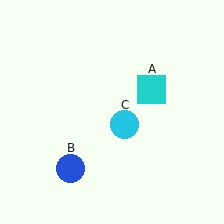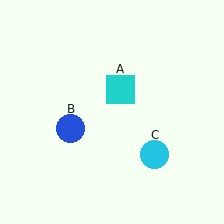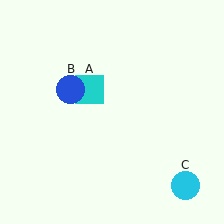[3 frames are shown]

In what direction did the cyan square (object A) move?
The cyan square (object A) moved left.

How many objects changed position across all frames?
3 objects changed position: cyan square (object A), blue circle (object B), cyan circle (object C).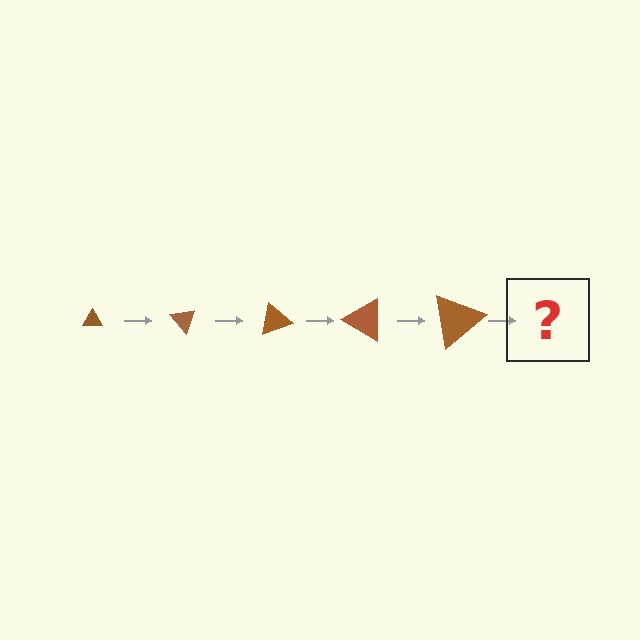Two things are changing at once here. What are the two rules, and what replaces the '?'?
The two rules are that the triangle grows larger each step and it rotates 50 degrees each step. The '?' should be a triangle, larger than the previous one and rotated 250 degrees from the start.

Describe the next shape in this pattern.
It should be a triangle, larger than the previous one and rotated 250 degrees from the start.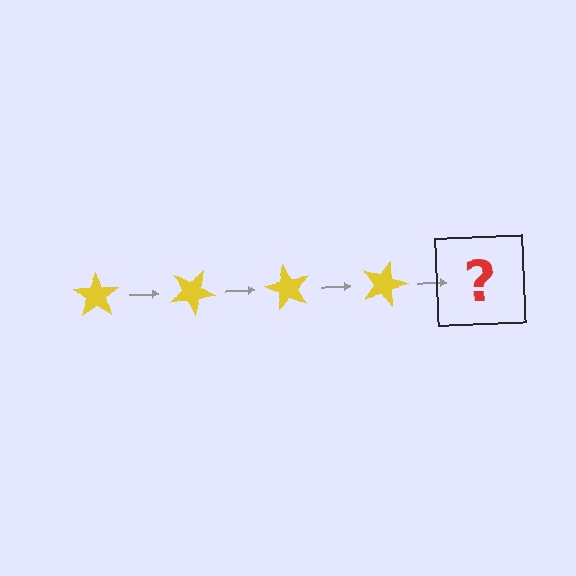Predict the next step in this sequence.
The next step is a yellow star rotated 120 degrees.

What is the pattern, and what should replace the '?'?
The pattern is that the star rotates 30 degrees each step. The '?' should be a yellow star rotated 120 degrees.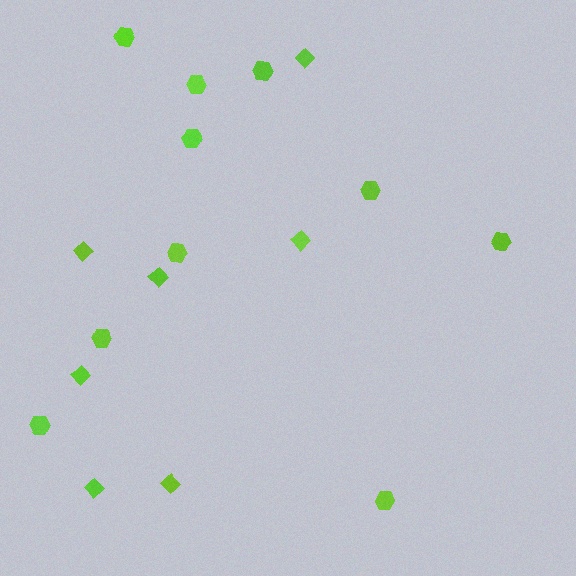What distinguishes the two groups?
There are 2 groups: one group of diamonds (7) and one group of hexagons (10).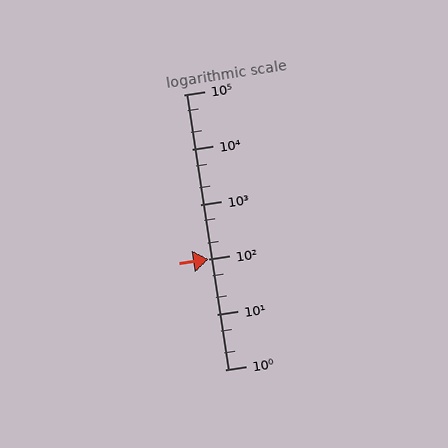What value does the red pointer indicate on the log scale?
The pointer indicates approximately 100.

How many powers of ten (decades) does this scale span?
The scale spans 5 decades, from 1 to 100000.